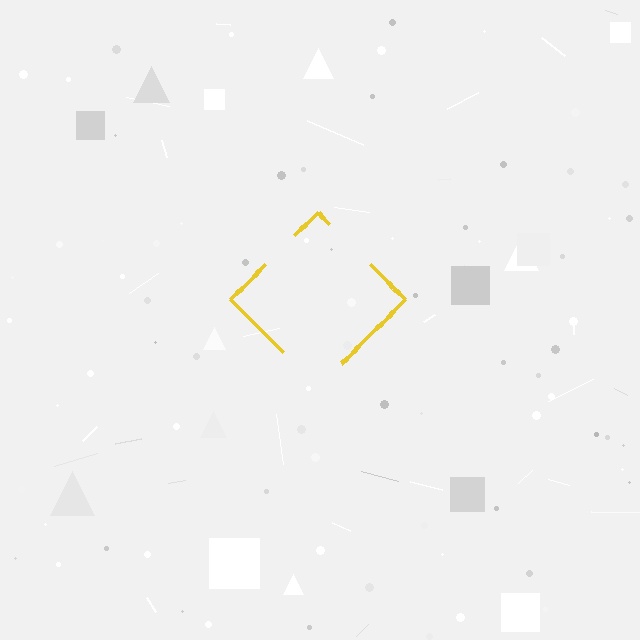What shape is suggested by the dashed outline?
The dashed outline suggests a diamond.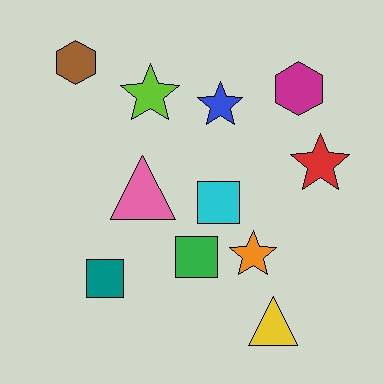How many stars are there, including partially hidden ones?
There are 4 stars.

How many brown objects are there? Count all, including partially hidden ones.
There is 1 brown object.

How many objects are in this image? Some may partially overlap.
There are 11 objects.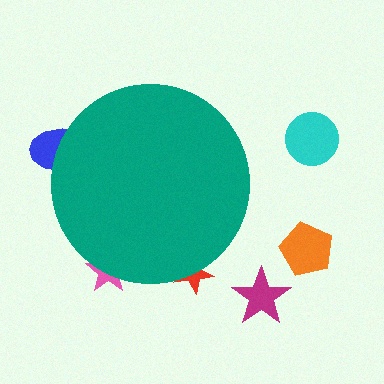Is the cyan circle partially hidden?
No, the cyan circle is fully visible.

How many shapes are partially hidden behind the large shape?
3 shapes are partially hidden.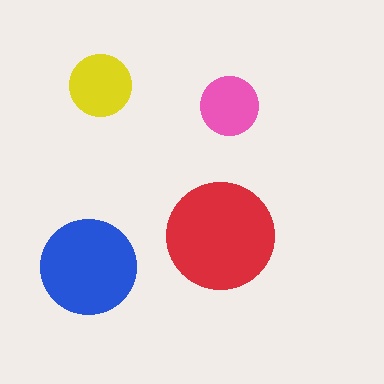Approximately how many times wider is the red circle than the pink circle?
About 2 times wider.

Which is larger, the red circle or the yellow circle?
The red one.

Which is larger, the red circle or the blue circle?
The red one.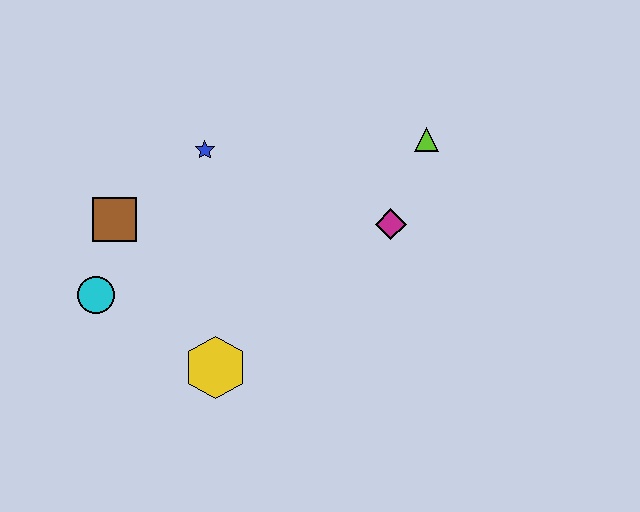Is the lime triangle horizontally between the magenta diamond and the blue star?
No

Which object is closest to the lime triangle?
The magenta diamond is closest to the lime triangle.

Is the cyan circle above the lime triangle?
No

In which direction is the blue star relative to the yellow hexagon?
The blue star is above the yellow hexagon.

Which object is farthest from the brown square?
The lime triangle is farthest from the brown square.